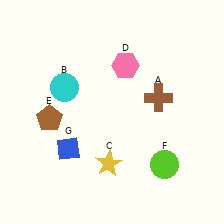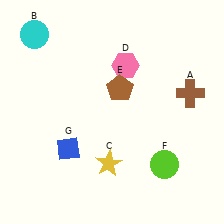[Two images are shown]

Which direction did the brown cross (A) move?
The brown cross (A) moved right.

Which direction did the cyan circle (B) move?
The cyan circle (B) moved up.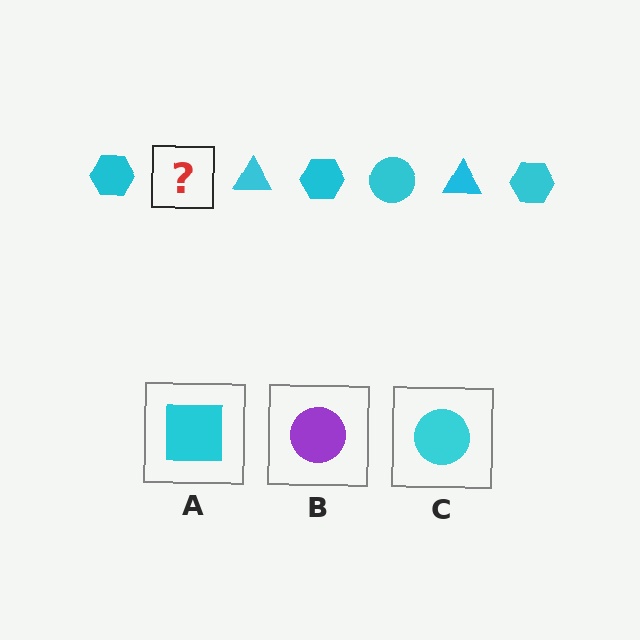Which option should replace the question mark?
Option C.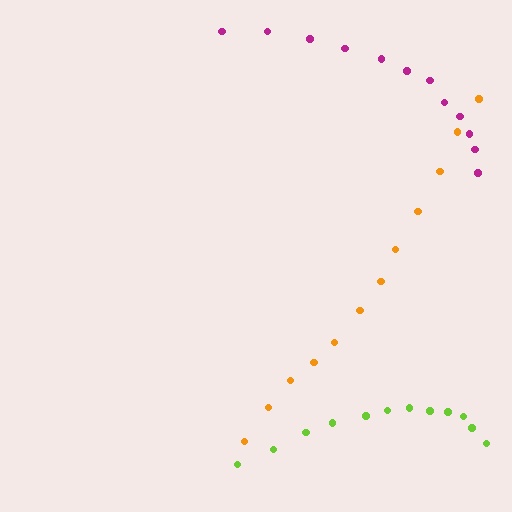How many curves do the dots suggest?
There are 3 distinct paths.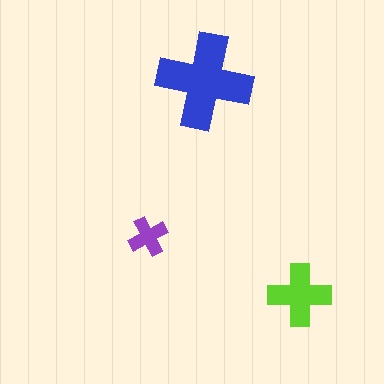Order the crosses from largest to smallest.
the blue one, the lime one, the purple one.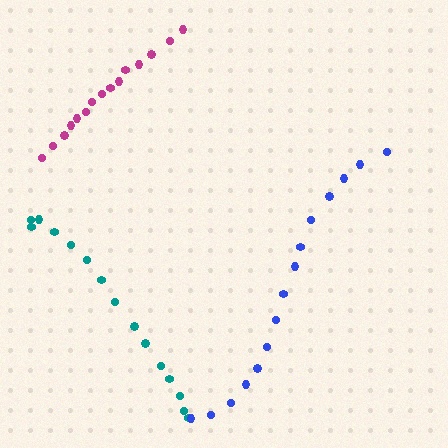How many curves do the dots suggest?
There are 3 distinct paths.